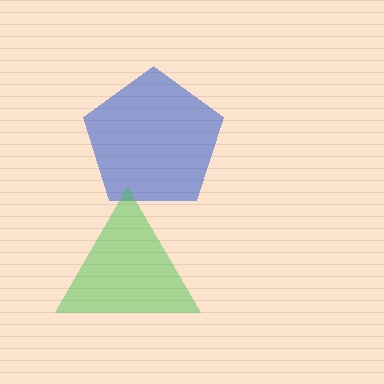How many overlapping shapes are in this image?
There are 2 overlapping shapes in the image.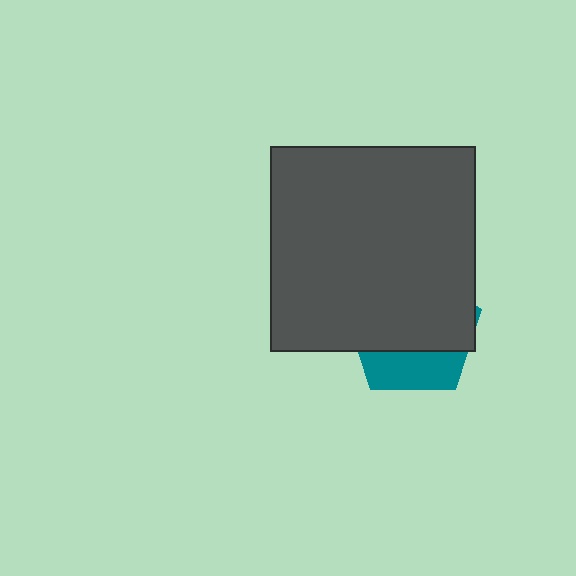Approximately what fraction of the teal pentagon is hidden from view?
Roughly 69% of the teal pentagon is hidden behind the dark gray square.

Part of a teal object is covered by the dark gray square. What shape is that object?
It is a pentagon.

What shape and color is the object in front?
The object in front is a dark gray square.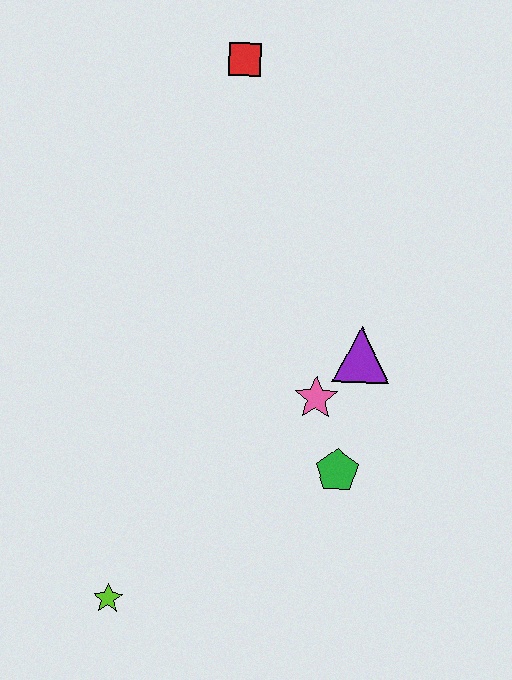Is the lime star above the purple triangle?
No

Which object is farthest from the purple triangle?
The lime star is farthest from the purple triangle.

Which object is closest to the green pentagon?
The pink star is closest to the green pentagon.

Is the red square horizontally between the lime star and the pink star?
Yes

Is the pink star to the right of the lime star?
Yes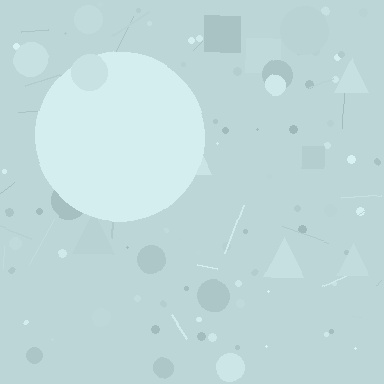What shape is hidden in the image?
A circle is hidden in the image.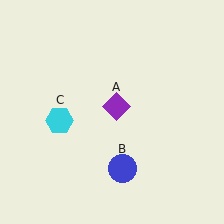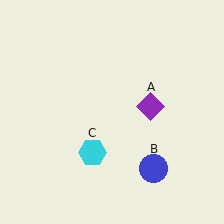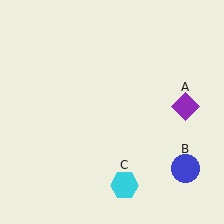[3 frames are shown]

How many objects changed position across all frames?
3 objects changed position: purple diamond (object A), blue circle (object B), cyan hexagon (object C).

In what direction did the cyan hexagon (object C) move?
The cyan hexagon (object C) moved down and to the right.